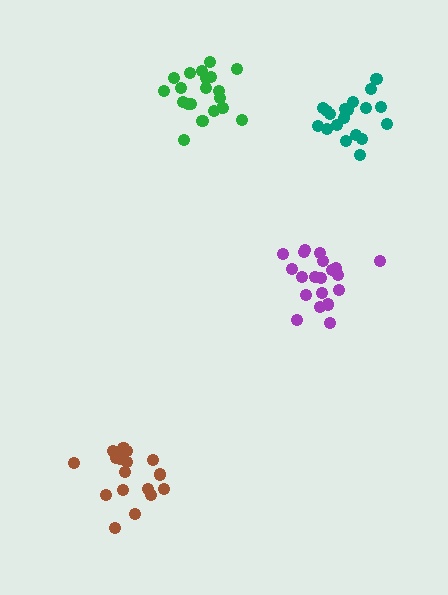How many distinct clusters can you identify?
There are 4 distinct clusters.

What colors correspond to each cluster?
The clusters are colored: teal, brown, green, purple.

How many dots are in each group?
Group 1: 19 dots, Group 2: 18 dots, Group 3: 20 dots, Group 4: 20 dots (77 total).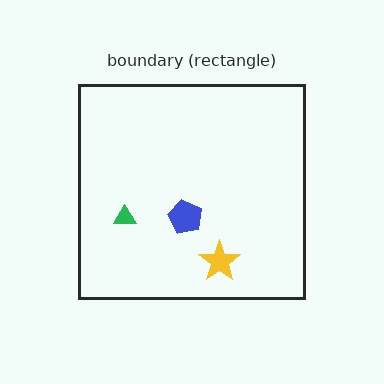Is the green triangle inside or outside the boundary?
Inside.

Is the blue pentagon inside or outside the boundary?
Inside.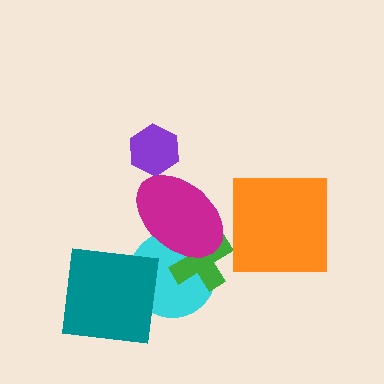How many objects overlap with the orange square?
0 objects overlap with the orange square.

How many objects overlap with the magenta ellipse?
2 objects overlap with the magenta ellipse.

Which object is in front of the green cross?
The magenta ellipse is in front of the green cross.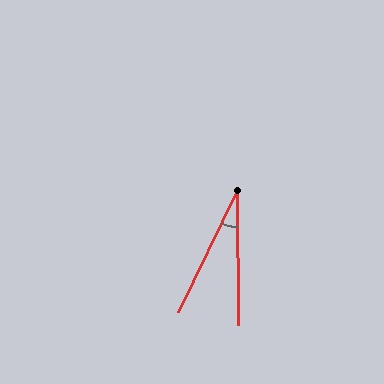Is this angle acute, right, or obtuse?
It is acute.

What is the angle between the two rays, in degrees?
Approximately 26 degrees.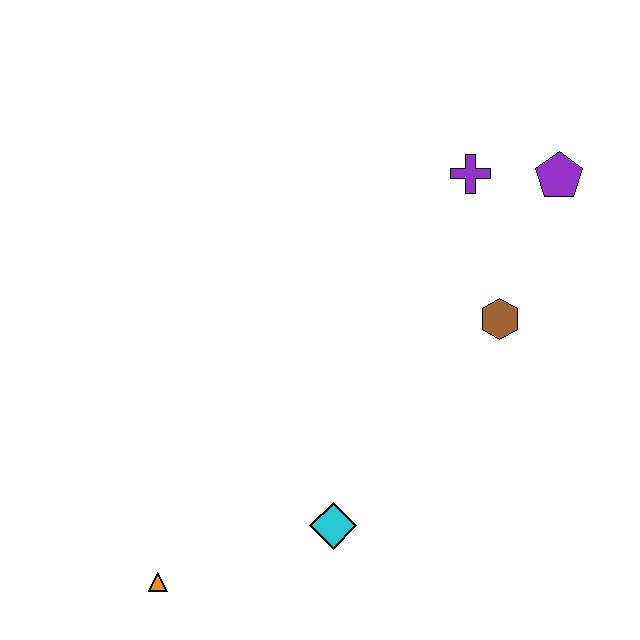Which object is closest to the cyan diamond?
The orange triangle is closest to the cyan diamond.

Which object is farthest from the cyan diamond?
The purple pentagon is farthest from the cyan diamond.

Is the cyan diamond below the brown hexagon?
Yes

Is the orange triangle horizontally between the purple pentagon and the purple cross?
No